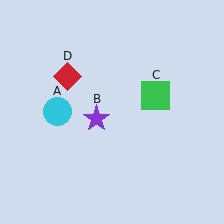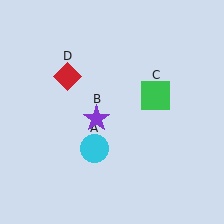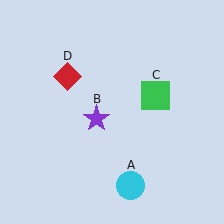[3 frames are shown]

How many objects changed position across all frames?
1 object changed position: cyan circle (object A).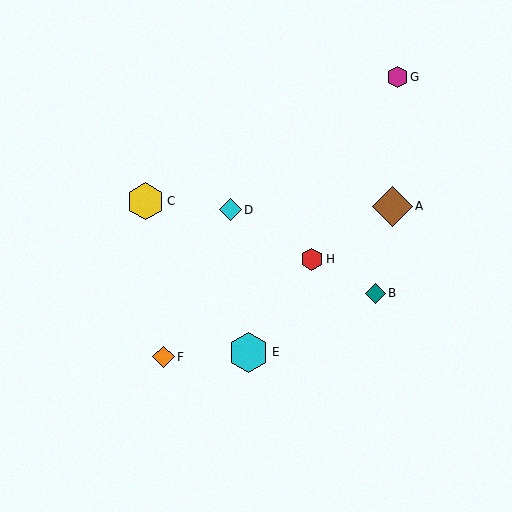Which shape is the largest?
The cyan hexagon (labeled E) is the largest.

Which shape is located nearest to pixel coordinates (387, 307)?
The teal diamond (labeled B) at (375, 293) is nearest to that location.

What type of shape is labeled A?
Shape A is a brown diamond.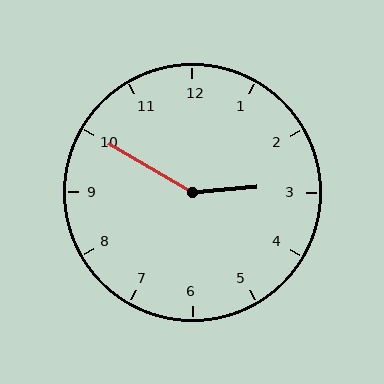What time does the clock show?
2:50.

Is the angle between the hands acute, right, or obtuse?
It is obtuse.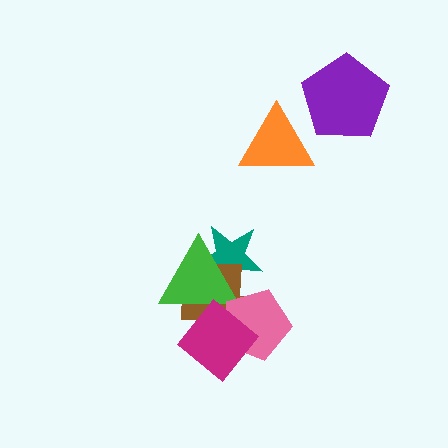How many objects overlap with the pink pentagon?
3 objects overlap with the pink pentagon.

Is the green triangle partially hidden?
Yes, it is partially covered by another shape.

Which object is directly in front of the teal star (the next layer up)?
The brown cross is directly in front of the teal star.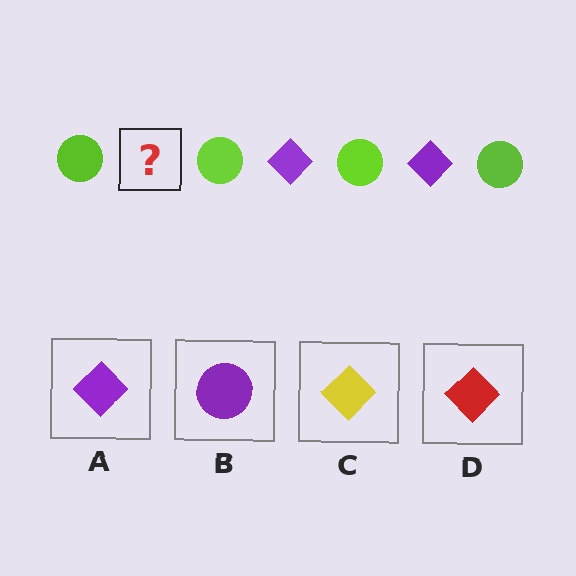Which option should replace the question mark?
Option A.